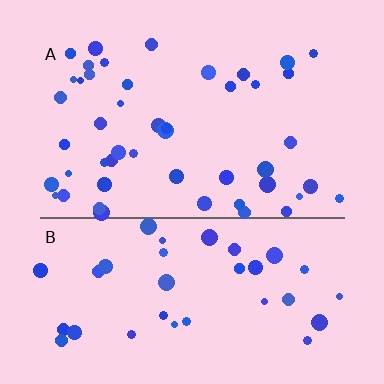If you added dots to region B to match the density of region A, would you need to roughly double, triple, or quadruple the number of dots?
Approximately double.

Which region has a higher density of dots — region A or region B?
A (the top).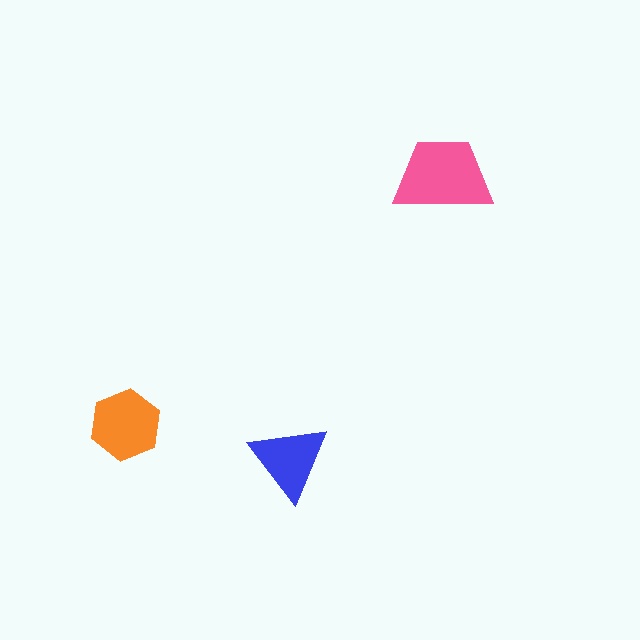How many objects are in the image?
There are 3 objects in the image.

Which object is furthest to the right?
The pink trapezoid is rightmost.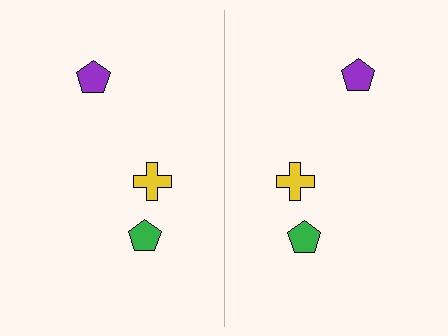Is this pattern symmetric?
Yes, this pattern has bilateral (reflection) symmetry.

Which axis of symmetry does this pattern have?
The pattern has a vertical axis of symmetry running through the center of the image.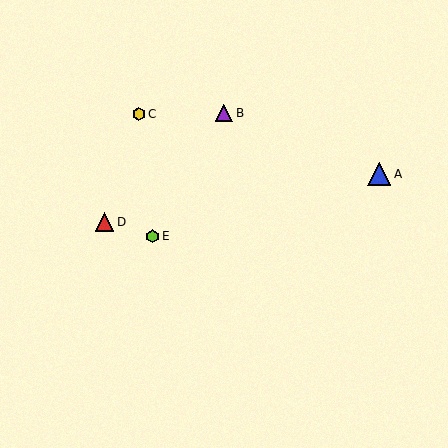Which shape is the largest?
The blue triangle (labeled A) is the largest.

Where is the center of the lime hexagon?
The center of the lime hexagon is at (153, 236).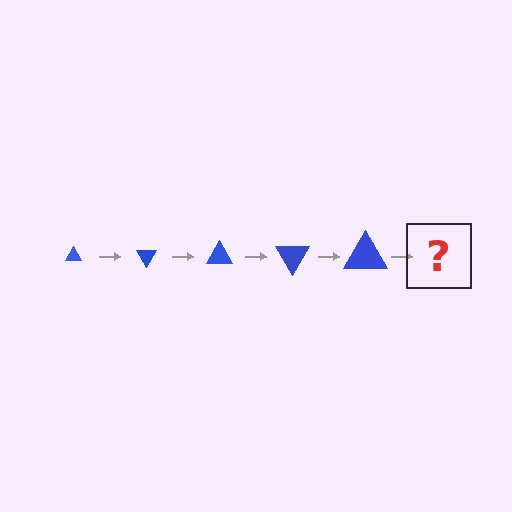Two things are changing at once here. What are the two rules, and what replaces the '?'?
The two rules are that the triangle grows larger each step and it rotates 60 degrees each step. The '?' should be a triangle, larger than the previous one and rotated 300 degrees from the start.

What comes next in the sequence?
The next element should be a triangle, larger than the previous one and rotated 300 degrees from the start.